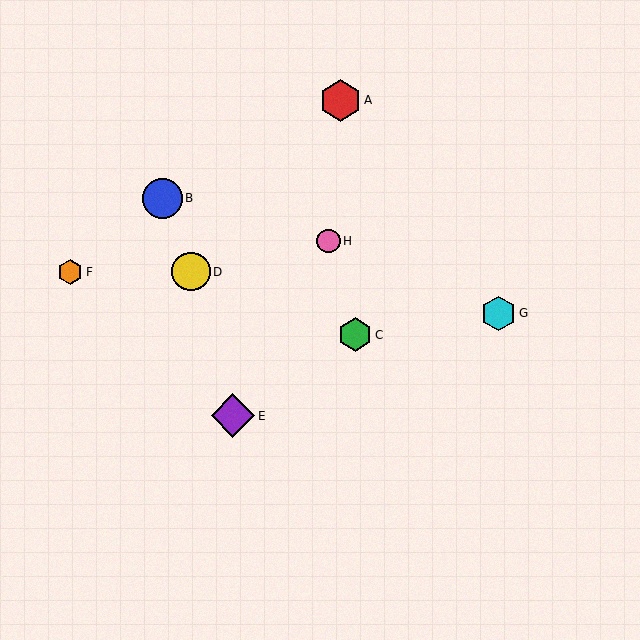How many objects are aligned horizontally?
2 objects (D, F) are aligned horizontally.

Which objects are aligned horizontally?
Objects D, F are aligned horizontally.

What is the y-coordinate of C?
Object C is at y≈335.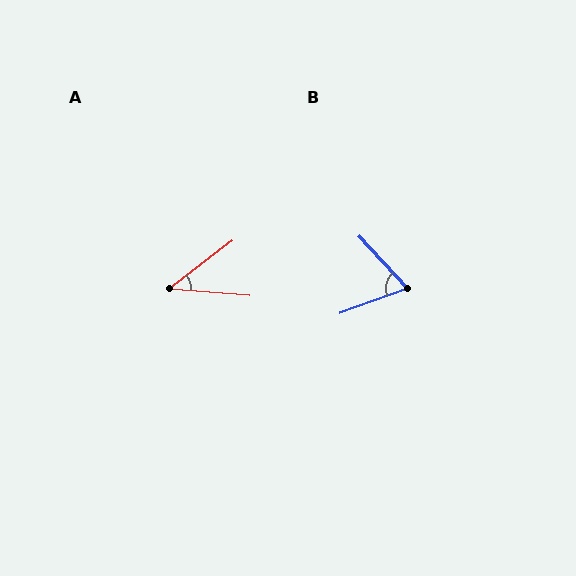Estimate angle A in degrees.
Approximately 42 degrees.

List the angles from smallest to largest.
A (42°), B (67°).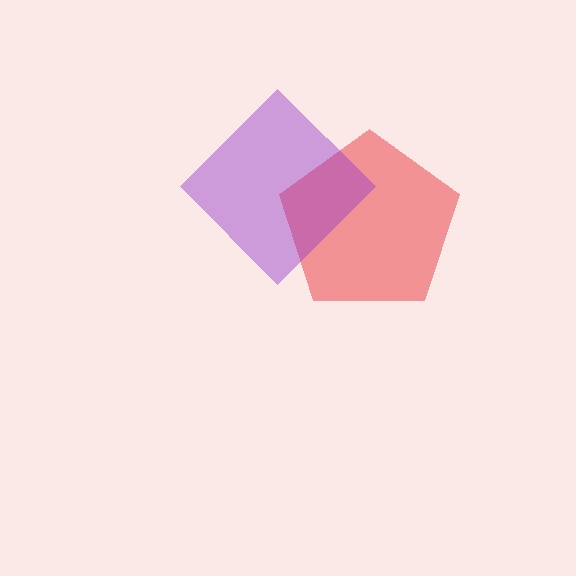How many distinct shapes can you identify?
There are 2 distinct shapes: a red pentagon, a purple diamond.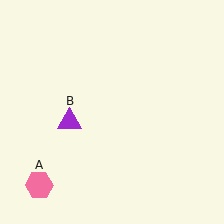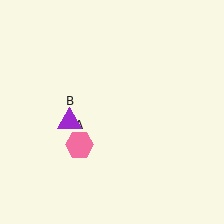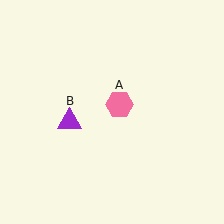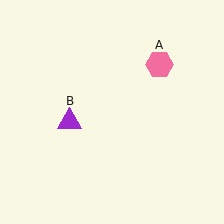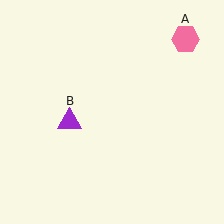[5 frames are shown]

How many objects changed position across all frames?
1 object changed position: pink hexagon (object A).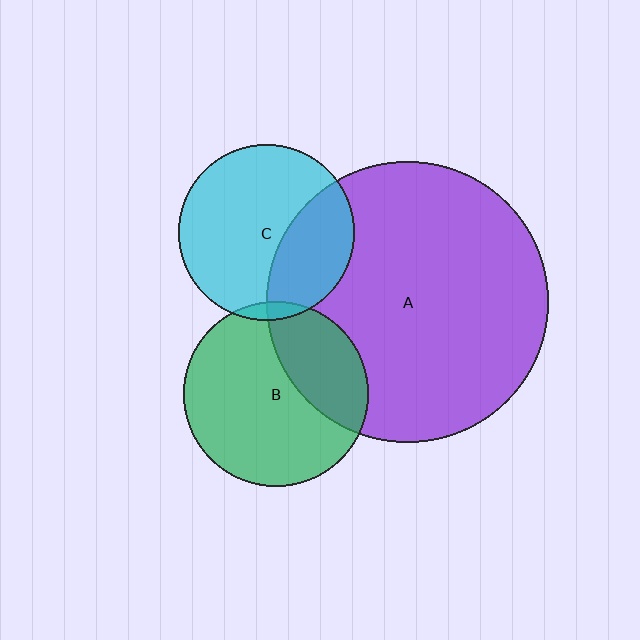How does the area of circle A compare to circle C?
Approximately 2.6 times.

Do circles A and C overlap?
Yes.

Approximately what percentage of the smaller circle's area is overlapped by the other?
Approximately 30%.